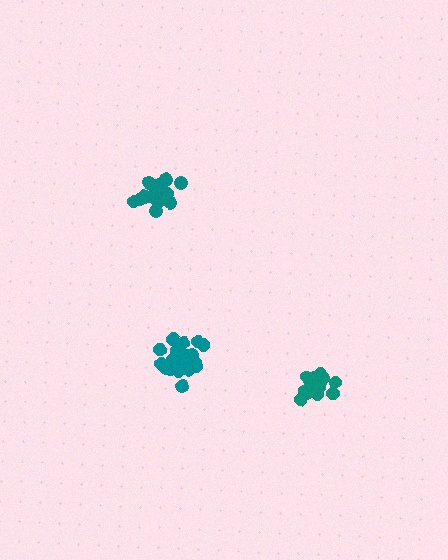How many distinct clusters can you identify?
There are 3 distinct clusters.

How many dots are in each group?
Group 1: 18 dots, Group 2: 21 dots, Group 3: 16 dots (55 total).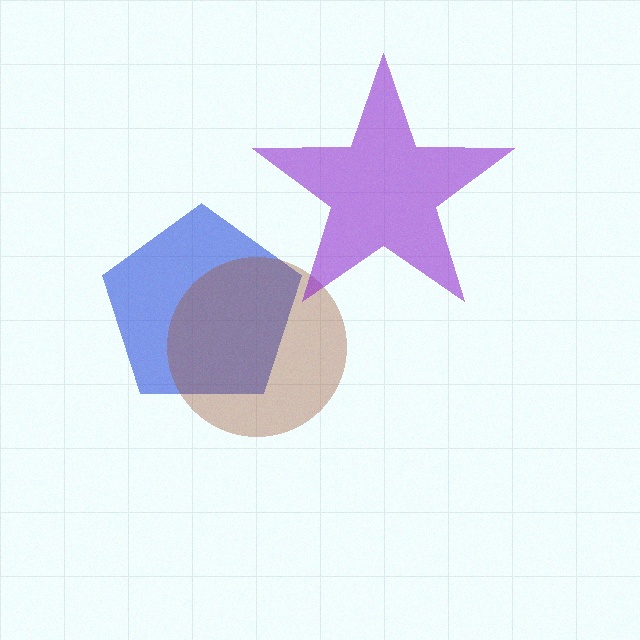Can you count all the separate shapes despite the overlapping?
Yes, there are 3 separate shapes.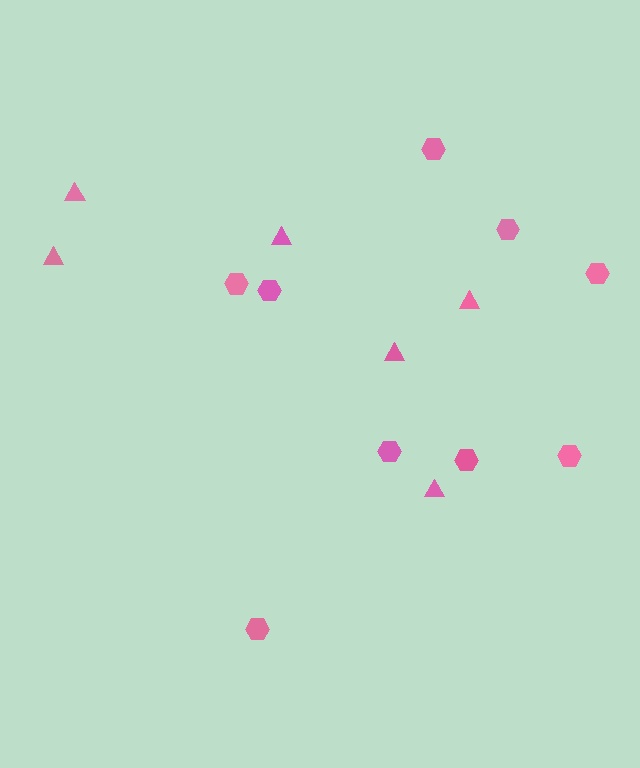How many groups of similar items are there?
There are 2 groups: one group of hexagons (9) and one group of triangles (6).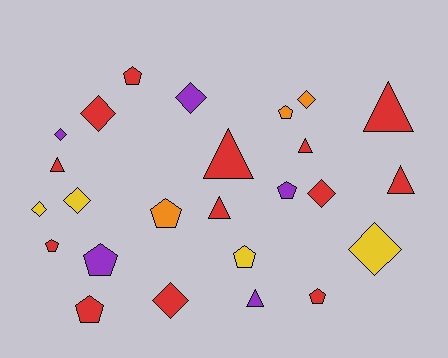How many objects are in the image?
There are 25 objects.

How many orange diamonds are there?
There is 1 orange diamond.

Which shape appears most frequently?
Diamond, with 9 objects.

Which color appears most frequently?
Red, with 13 objects.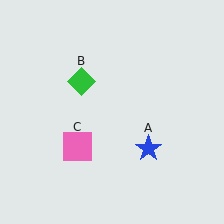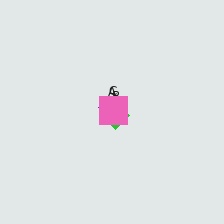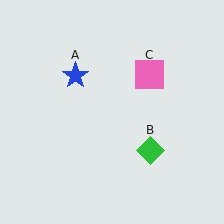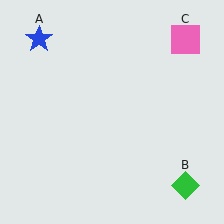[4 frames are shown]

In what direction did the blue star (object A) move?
The blue star (object A) moved up and to the left.